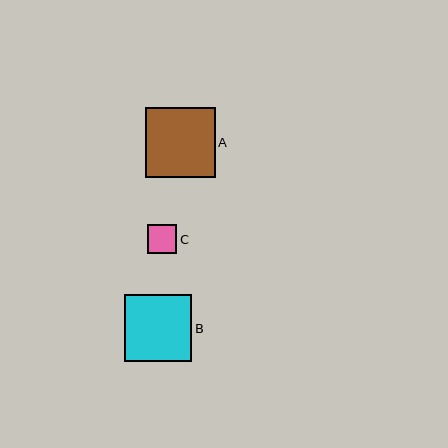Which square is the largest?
Square A is the largest with a size of approximately 70 pixels.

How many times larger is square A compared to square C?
Square A is approximately 2.4 times the size of square C.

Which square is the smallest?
Square C is the smallest with a size of approximately 29 pixels.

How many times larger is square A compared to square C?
Square A is approximately 2.4 times the size of square C.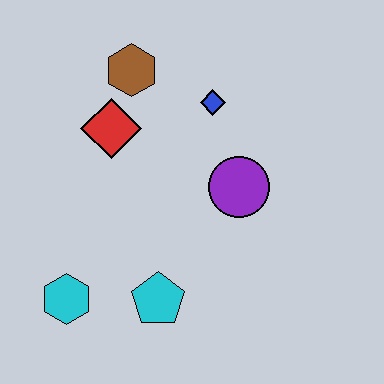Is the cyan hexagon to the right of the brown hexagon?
No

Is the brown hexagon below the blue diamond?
No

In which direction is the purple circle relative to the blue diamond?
The purple circle is below the blue diamond.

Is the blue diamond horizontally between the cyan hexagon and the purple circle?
Yes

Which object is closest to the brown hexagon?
The red diamond is closest to the brown hexagon.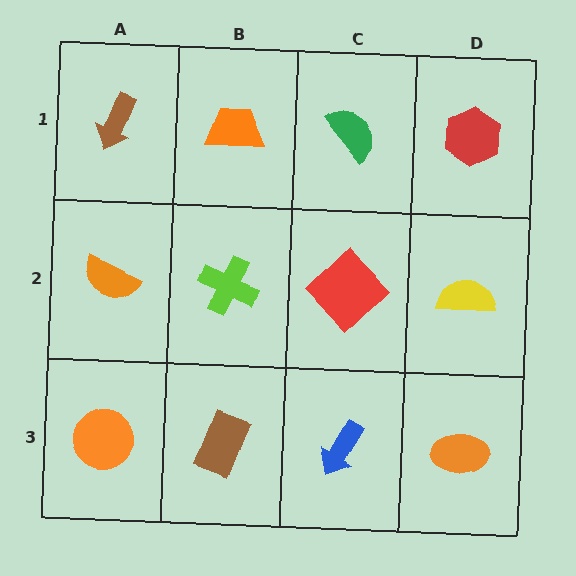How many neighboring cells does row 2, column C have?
4.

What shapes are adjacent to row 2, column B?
An orange trapezoid (row 1, column B), a brown rectangle (row 3, column B), an orange semicircle (row 2, column A), a red diamond (row 2, column C).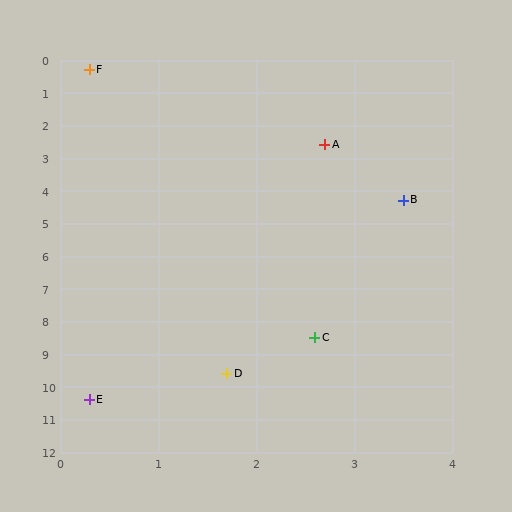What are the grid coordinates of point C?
Point C is at approximately (2.6, 8.5).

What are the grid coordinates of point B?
Point B is at approximately (3.5, 4.3).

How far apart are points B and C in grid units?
Points B and C are about 4.3 grid units apart.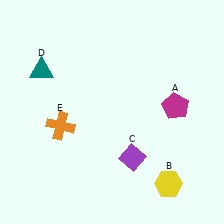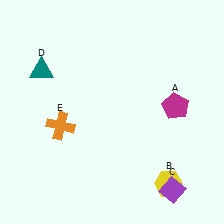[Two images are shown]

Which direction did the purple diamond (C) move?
The purple diamond (C) moved right.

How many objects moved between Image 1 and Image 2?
1 object moved between the two images.